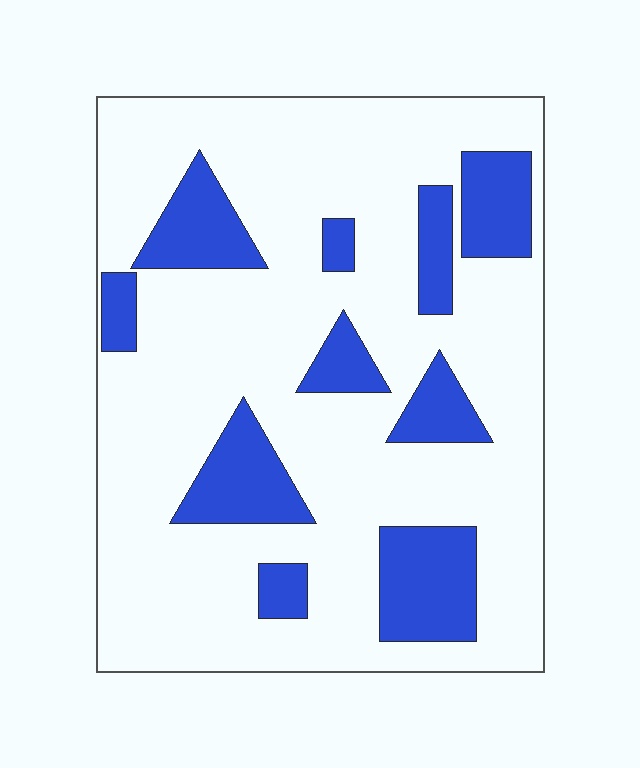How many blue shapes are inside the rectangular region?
10.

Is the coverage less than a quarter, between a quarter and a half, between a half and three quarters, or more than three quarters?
Less than a quarter.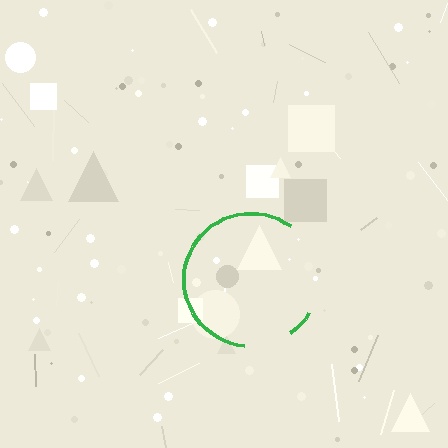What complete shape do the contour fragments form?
The contour fragments form a circle.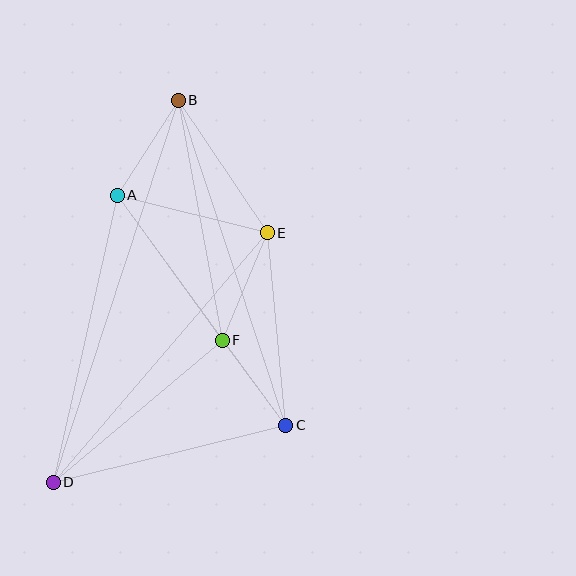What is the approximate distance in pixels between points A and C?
The distance between A and C is approximately 285 pixels.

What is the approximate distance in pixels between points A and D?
The distance between A and D is approximately 294 pixels.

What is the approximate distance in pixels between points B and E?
The distance between B and E is approximately 159 pixels.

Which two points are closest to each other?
Points C and F are closest to each other.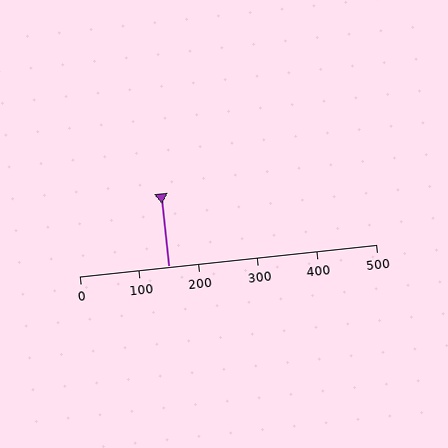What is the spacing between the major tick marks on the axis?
The major ticks are spaced 100 apart.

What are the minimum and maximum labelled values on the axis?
The axis runs from 0 to 500.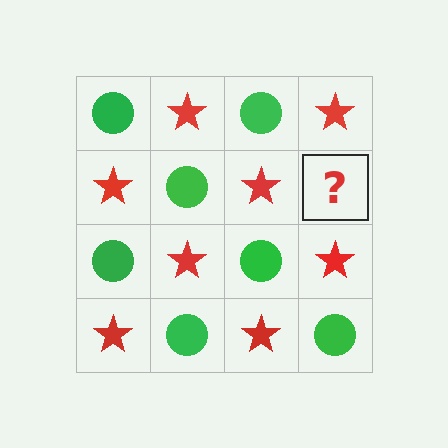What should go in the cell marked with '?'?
The missing cell should contain a green circle.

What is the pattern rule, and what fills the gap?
The rule is that it alternates green circle and red star in a checkerboard pattern. The gap should be filled with a green circle.